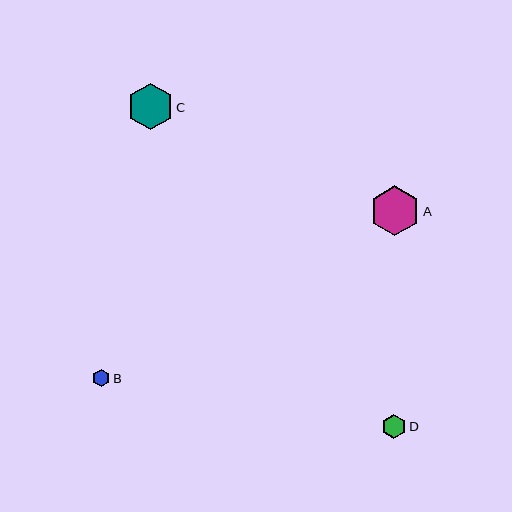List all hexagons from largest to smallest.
From largest to smallest: A, C, D, B.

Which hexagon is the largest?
Hexagon A is the largest with a size of approximately 50 pixels.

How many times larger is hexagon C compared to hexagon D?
Hexagon C is approximately 2.0 times the size of hexagon D.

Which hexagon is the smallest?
Hexagon B is the smallest with a size of approximately 17 pixels.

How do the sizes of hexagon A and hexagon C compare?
Hexagon A and hexagon C are approximately the same size.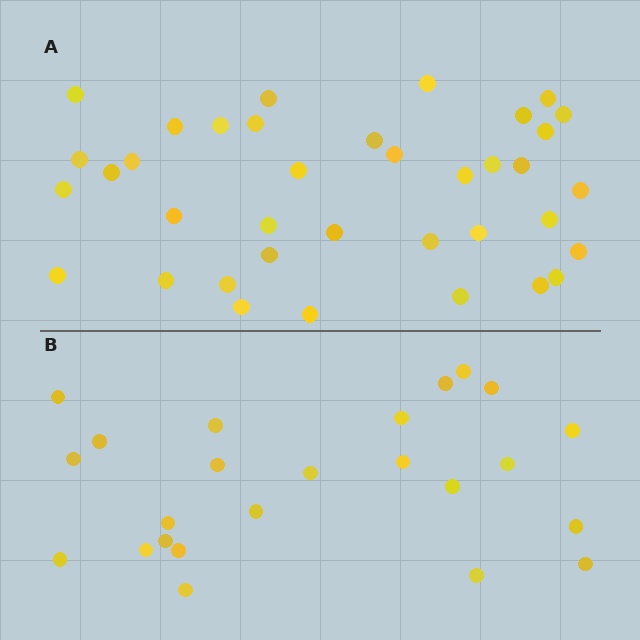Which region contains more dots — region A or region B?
Region A (the top region) has more dots.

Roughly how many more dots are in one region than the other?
Region A has approximately 15 more dots than region B.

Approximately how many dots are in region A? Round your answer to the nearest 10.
About 40 dots. (The exact count is 37, which rounds to 40.)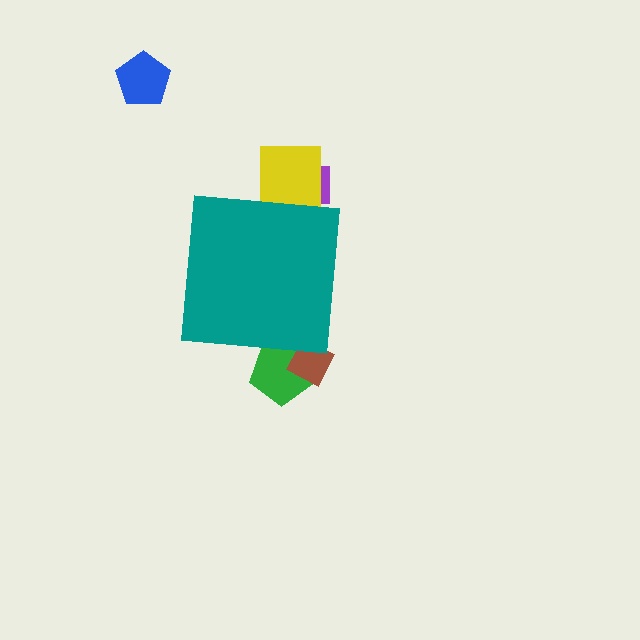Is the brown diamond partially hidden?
Yes, the brown diamond is partially hidden behind the teal square.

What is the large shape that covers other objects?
A teal square.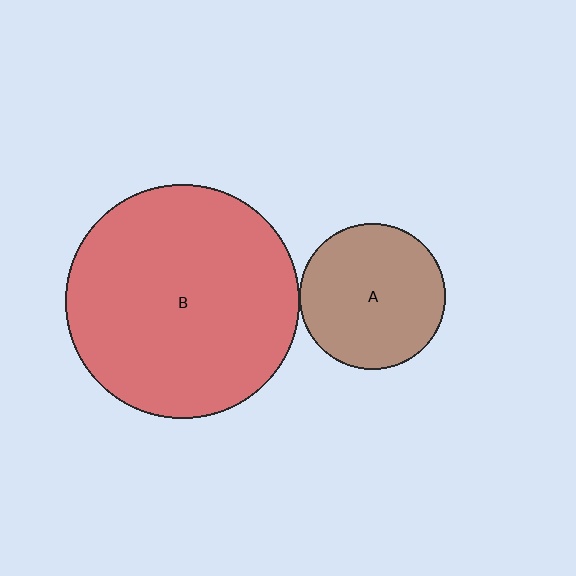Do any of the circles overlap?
No, none of the circles overlap.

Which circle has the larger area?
Circle B (red).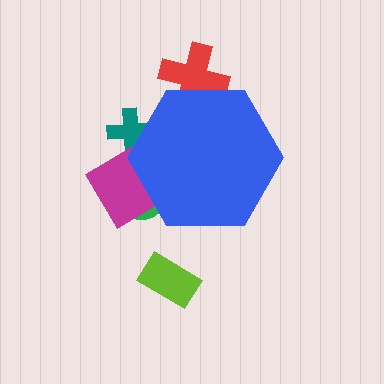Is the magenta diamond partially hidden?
Yes, the magenta diamond is partially hidden behind the blue hexagon.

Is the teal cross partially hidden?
Yes, the teal cross is partially hidden behind the blue hexagon.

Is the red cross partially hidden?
Yes, the red cross is partially hidden behind the blue hexagon.